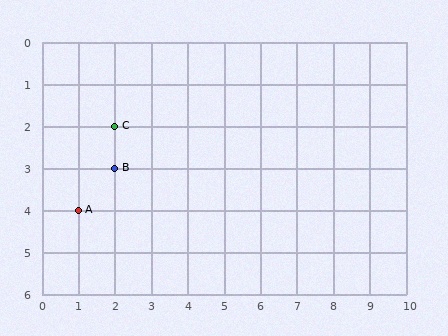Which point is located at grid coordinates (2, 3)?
Point B is at (2, 3).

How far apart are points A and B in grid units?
Points A and B are 1 column and 1 row apart (about 1.4 grid units diagonally).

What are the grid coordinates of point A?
Point A is at grid coordinates (1, 4).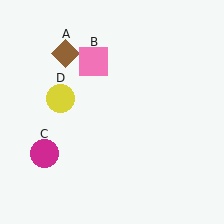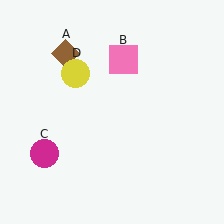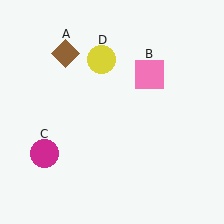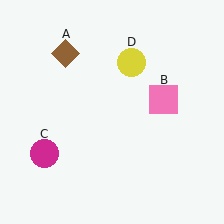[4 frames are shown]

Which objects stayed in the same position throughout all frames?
Brown diamond (object A) and magenta circle (object C) remained stationary.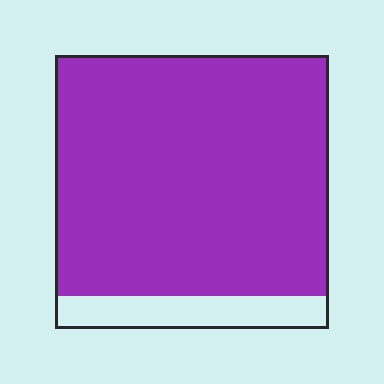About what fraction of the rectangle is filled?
About seven eighths (7/8).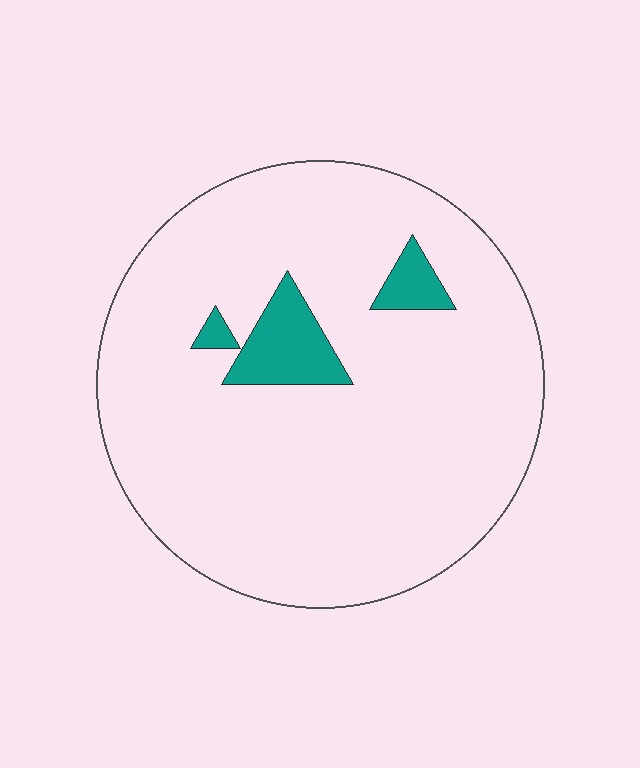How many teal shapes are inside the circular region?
3.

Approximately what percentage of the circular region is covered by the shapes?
Approximately 10%.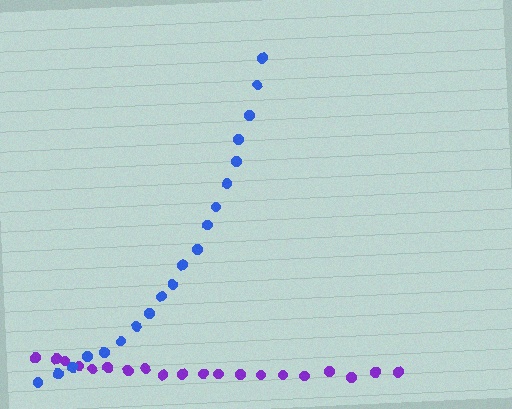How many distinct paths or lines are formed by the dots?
There are 2 distinct paths.